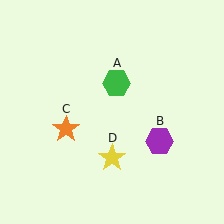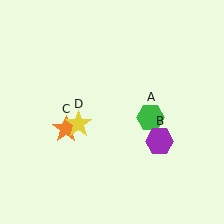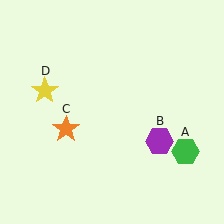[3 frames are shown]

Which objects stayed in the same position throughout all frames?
Purple hexagon (object B) and orange star (object C) remained stationary.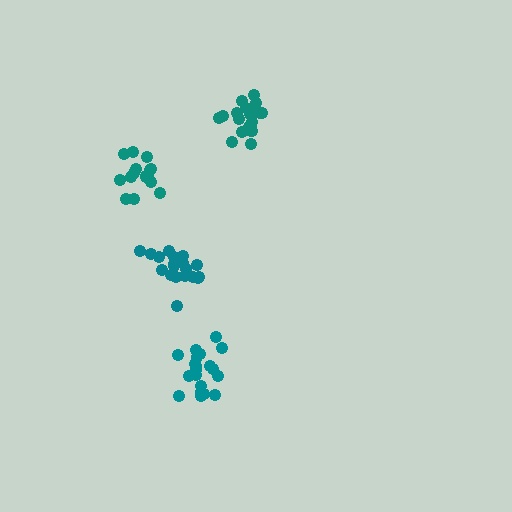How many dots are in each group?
Group 1: 16 dots, Group 2: 21 dots, Group 3: 20 dots, Group 4: 20 dots (77 total).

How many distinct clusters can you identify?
There are 4 distinct clusters.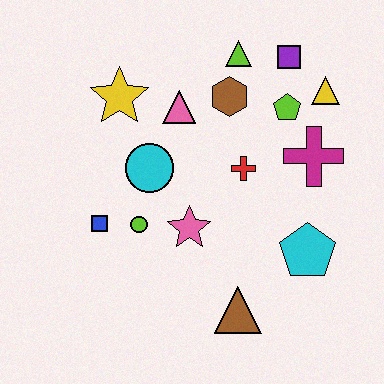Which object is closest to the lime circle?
The blue square is closest to the lime circle.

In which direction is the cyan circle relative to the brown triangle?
The cyan circle is above the brown triangle.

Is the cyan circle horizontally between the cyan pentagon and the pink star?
No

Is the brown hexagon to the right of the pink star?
Yes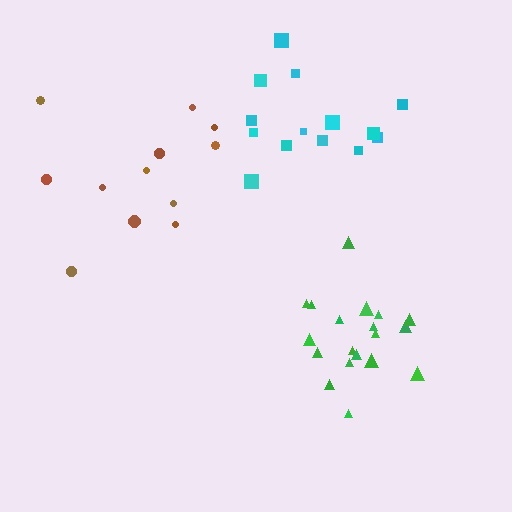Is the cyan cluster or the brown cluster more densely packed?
Cyan.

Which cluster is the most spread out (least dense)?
Brown.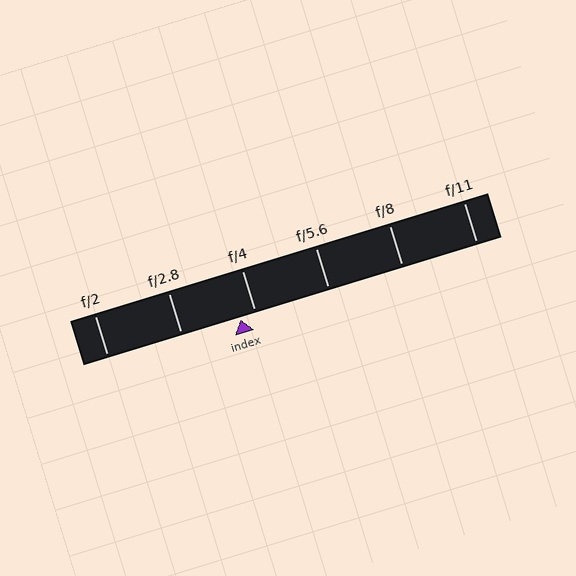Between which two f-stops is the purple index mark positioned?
The index mark is between f/2.8 and f/4.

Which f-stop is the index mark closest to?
The index mark is closest to f/4.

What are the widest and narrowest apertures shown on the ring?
The widest aperture shown is f/2 and the narrowest is f/11.